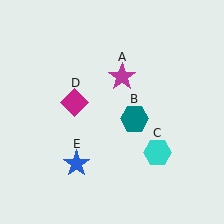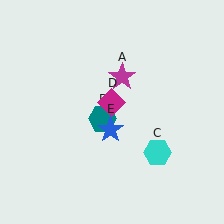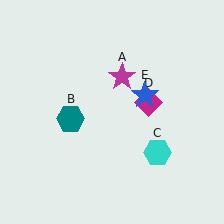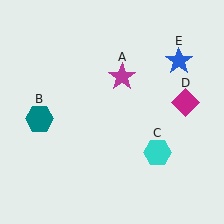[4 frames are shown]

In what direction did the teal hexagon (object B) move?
The teal hexagon (object B) moved left.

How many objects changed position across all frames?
3 objects changed position: teal hexagon (object B), magenta diamond (object D), blue star (object E).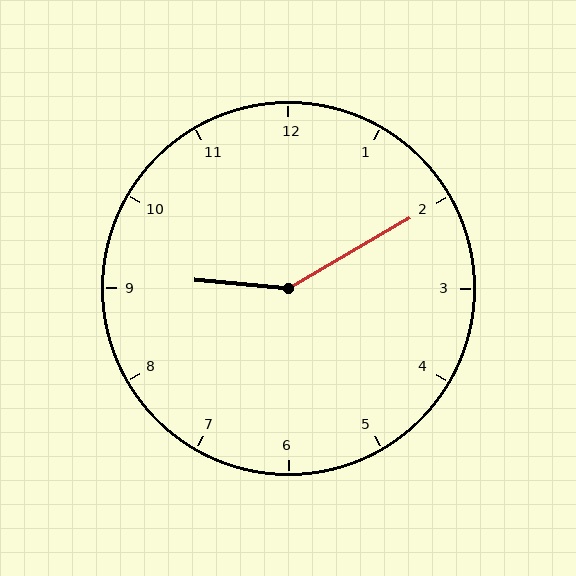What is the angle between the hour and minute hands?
Approximately 145 degrees.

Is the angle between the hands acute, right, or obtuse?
It is obtuse.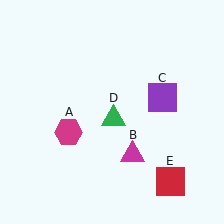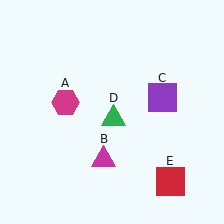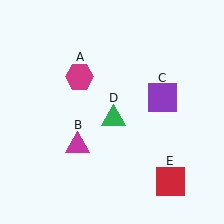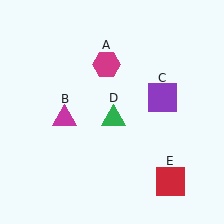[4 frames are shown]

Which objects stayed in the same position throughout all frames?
Purple square (object C) and green triangle (object D) and red square (object E) remained stationary.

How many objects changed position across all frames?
2 objects changed position: magenta hexagon (object A), magenta triangle (object B).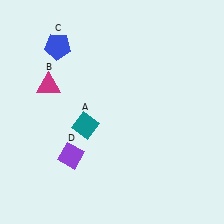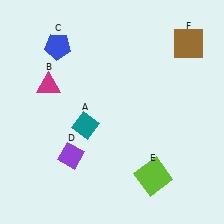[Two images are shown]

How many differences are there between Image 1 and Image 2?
There are 2 differences between the two images.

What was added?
A lime square (E), a brown square (F) were added in Image 2.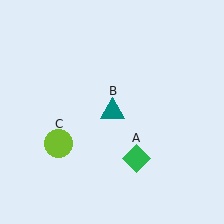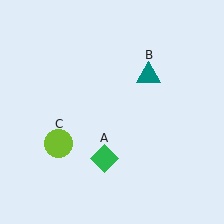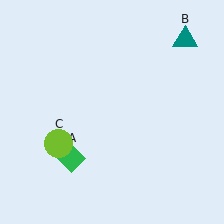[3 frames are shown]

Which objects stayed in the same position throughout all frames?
Lime circle (object C) remained stationary.